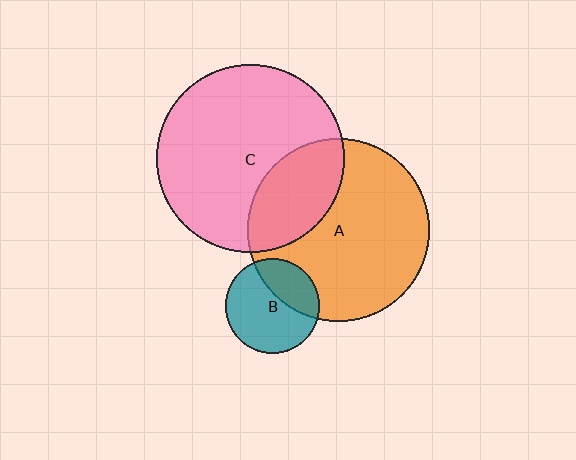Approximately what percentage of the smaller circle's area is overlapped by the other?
Approximately 30%.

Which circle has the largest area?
Circle C (pink).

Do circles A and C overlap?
Yes.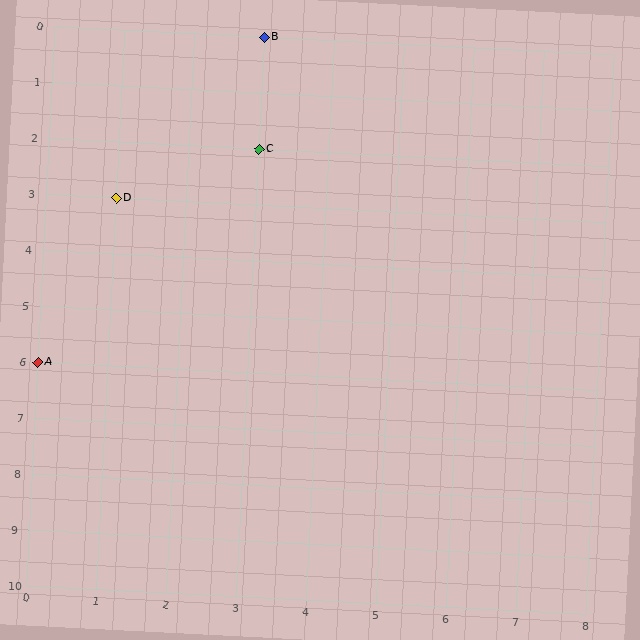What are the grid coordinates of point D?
Point D is at grid coordinates (1, 3).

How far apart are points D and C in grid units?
Points D and C are 2 columns and 1 row apart (about 2.2 grid units diagonally).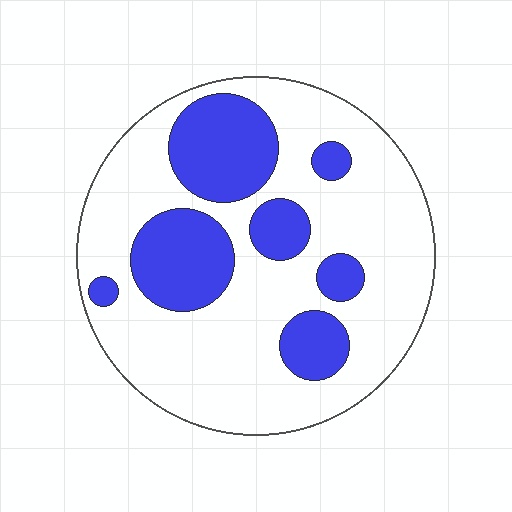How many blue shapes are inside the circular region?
7.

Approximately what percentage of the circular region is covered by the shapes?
Approximately 30%.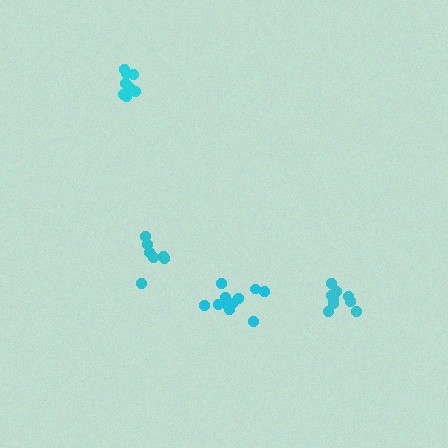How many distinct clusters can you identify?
There are 4 distinct clusters.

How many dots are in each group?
Group 1: 9 dots, Group 2: 11 dots, Group 3: 9 dots, Group 4: 7 dots (36 total).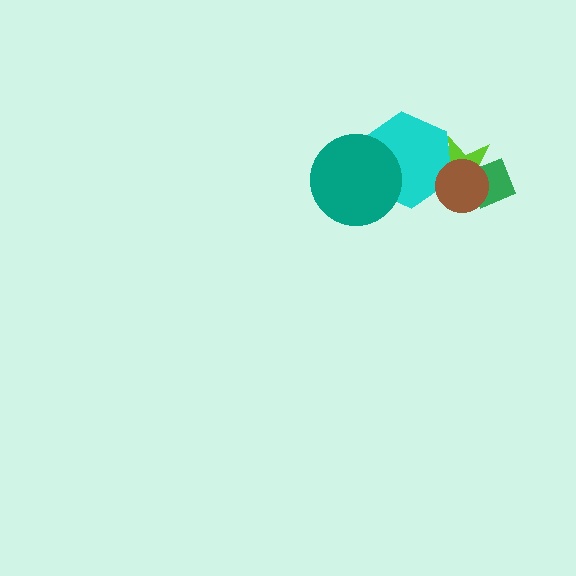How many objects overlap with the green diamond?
2 objects overlap with the green diamond.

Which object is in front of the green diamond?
The brown circle is in front of the green diamond.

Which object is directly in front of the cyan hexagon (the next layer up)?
The brown circle is directly in front of the cyan hexagon.